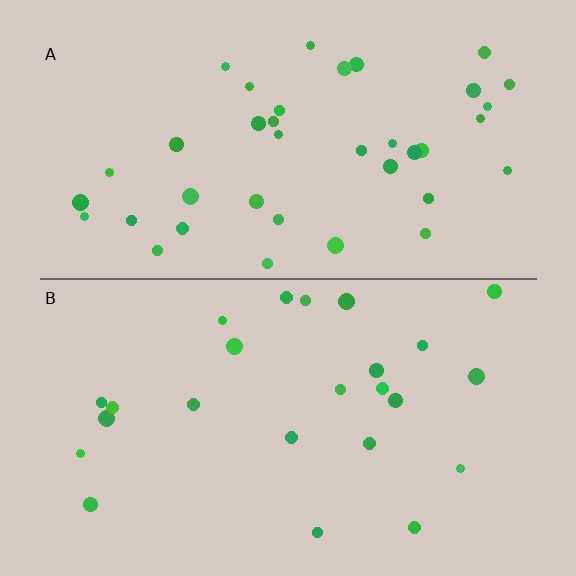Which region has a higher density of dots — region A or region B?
A (the top).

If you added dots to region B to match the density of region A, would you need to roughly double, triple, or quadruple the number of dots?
Approximately double.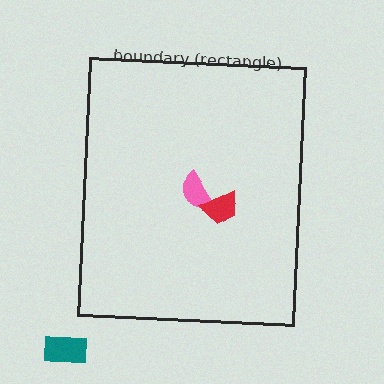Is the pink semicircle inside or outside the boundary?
Inside.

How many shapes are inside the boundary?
2 inside, 1 outside.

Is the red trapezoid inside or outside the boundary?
Inside.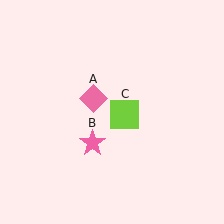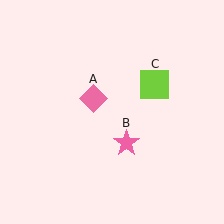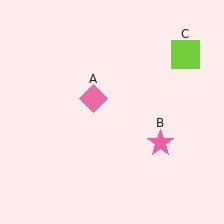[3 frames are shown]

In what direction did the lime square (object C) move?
The lime square (object C) moved up and to the right.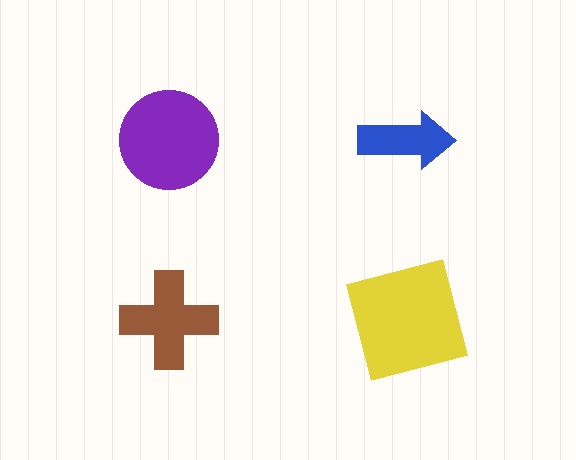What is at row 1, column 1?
A purple circle.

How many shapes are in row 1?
2 shapes.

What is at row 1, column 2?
A blue arrow.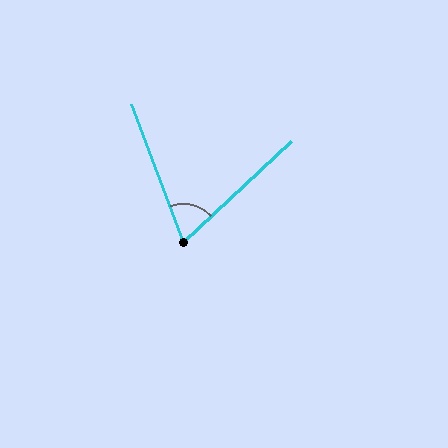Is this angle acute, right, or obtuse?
It is acute.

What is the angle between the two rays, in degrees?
Approximately 68 degrees.